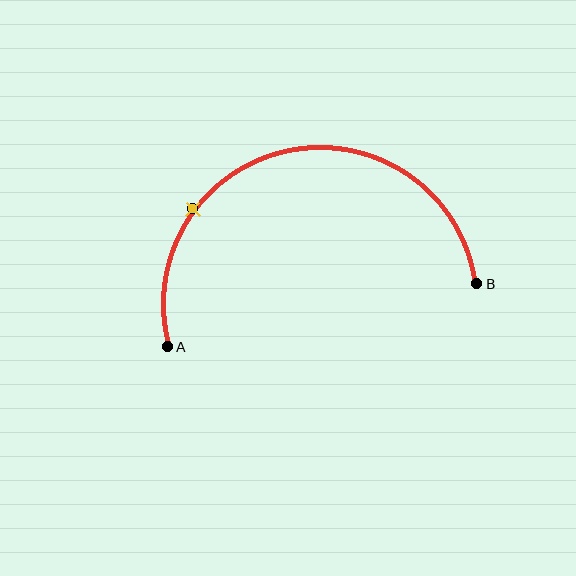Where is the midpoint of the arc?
The arc midpoint is the point on the curve farthest from the straight line joining A and B. It sits above that line.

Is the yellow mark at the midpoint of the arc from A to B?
No. The yellow mark lies on the arc but is closer to endpoint A. The arc midpoint would be at the point on the curve equidistant along the arc from both A and B.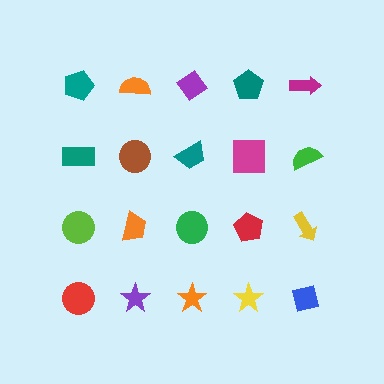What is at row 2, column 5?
A green semicircle.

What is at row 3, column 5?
A yellow arrow.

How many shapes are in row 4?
5 shapes.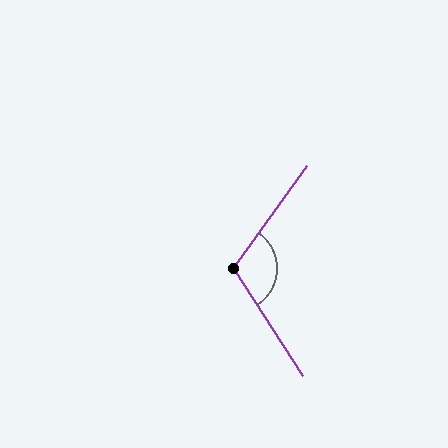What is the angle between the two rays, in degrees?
Approximately 111 degrees.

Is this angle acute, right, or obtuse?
It is obtuse.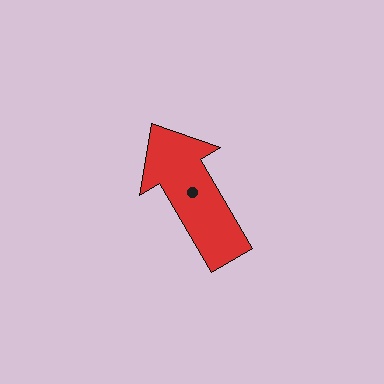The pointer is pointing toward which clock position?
Roughly 11 o'clock.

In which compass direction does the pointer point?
Northwest.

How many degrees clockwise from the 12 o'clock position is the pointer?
Approximately 330 degrees.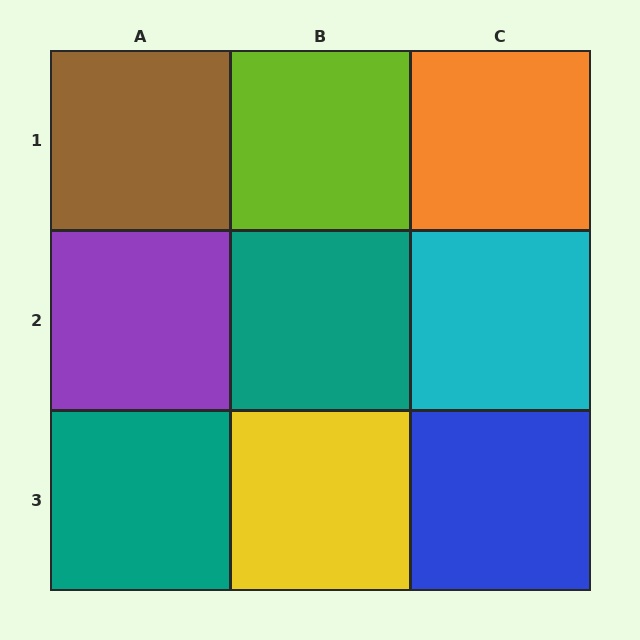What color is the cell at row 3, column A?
Teal.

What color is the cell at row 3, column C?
Blue.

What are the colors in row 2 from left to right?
Purple, teal, cyan.